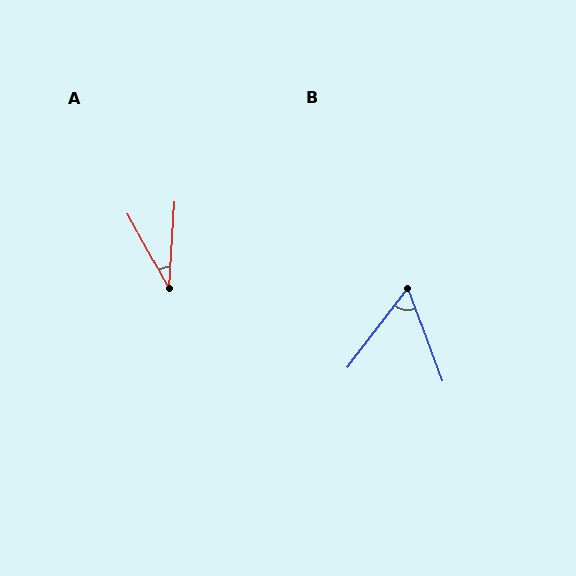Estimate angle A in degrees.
Approximately 32 degrees.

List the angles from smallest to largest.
A (32°), B (57°).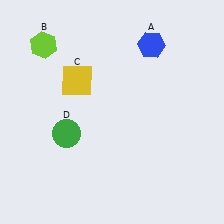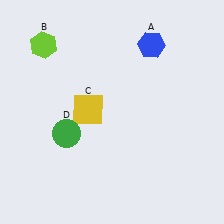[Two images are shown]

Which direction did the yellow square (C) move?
The yellow square (C) moved down.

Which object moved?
The yellow square (C) moved down.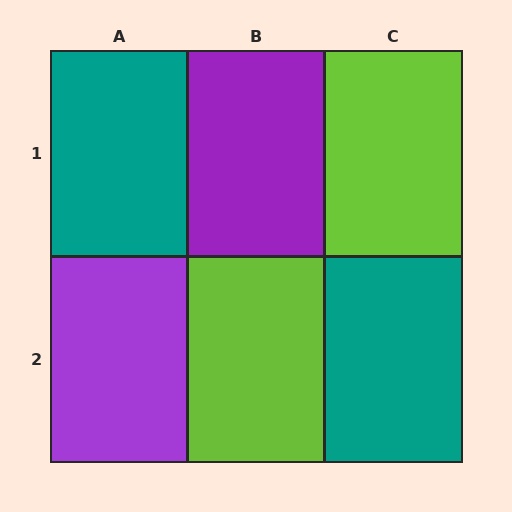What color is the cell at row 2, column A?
Purple.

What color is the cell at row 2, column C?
Teal.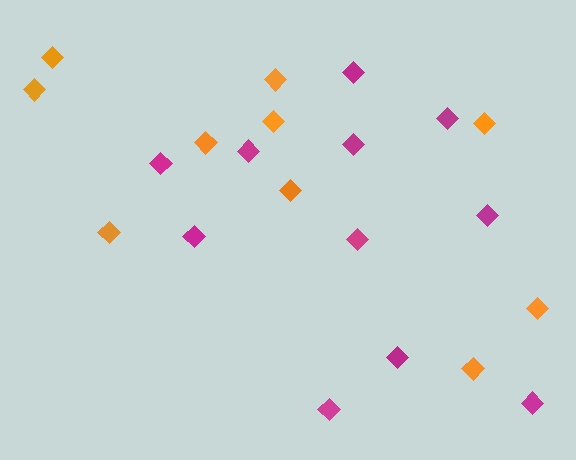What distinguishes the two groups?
There are 2 groups: one group of magenta diamonds (11) and one group of orange diamonds (10).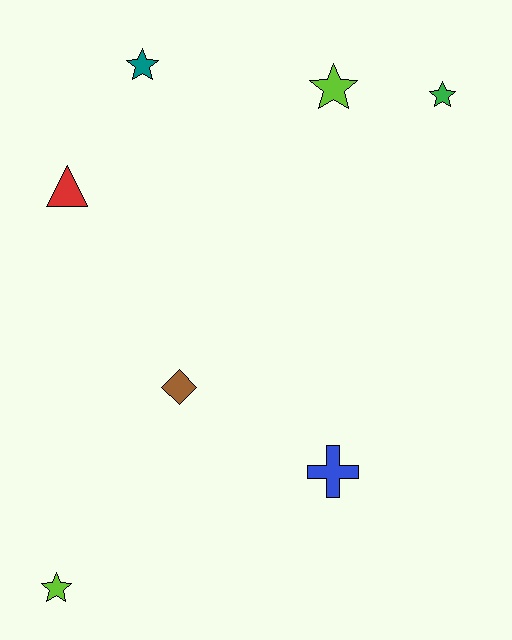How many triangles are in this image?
There is 1 triangle.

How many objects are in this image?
There are 7 objects.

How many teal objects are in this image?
There is 1 teal object.